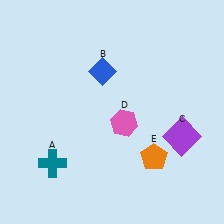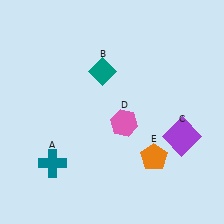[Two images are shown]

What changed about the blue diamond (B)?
In Image 1, B is blue. In Image 2, it changed to teal.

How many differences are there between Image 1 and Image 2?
There is 1 difference between the two images.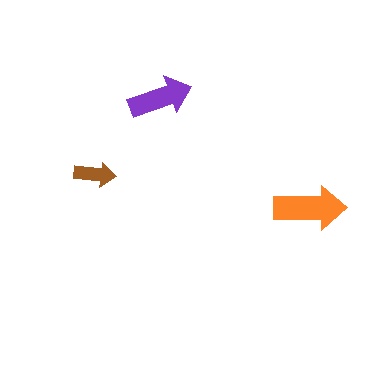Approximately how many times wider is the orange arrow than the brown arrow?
About 1.5 times wider.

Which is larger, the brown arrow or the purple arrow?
The purple one.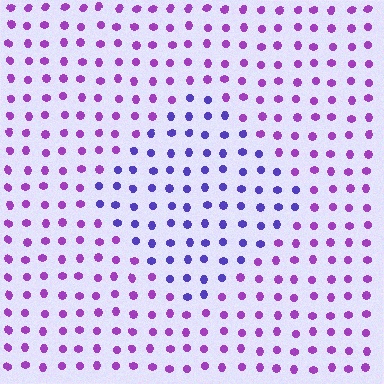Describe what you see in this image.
The image is filled with small purple elements in a uniform arrangement. A diamond-shaped region is visible where the elements are tinted to a slightly different hue, forming a subtle color boundary.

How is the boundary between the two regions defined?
The boundary is defined purely by a slight shift in hue (about 38 degrees). Spacing, size, and orientation are identical on both sides.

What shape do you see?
I see a diamond.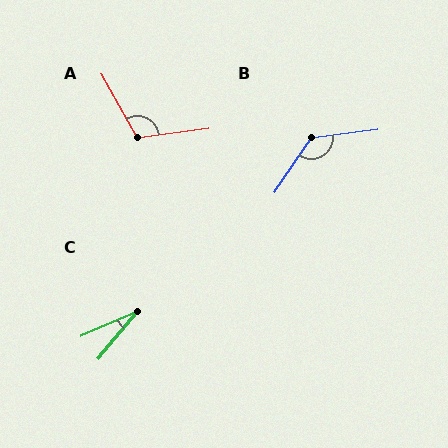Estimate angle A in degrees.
Approximately 112 degrees.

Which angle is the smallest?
C, at approximately 26 degrees.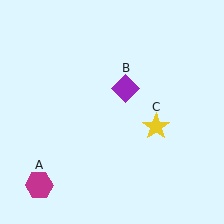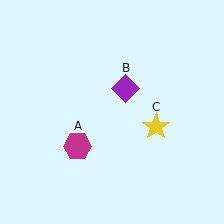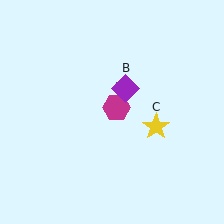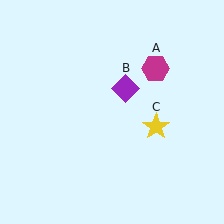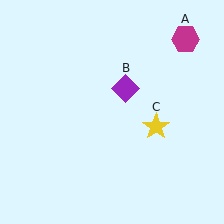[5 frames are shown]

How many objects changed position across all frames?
1 object changed position: magenta hexagon (object A).